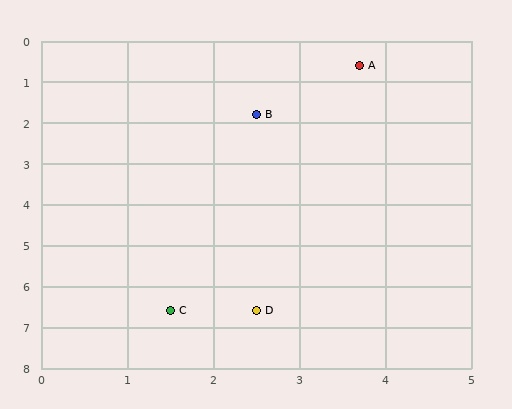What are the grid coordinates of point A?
Point A is at approximately (3.7, 0.6).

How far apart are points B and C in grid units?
Points B and C are about 4.9 grid units apart.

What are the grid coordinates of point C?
Point C is at approximately (1.5, 6.6).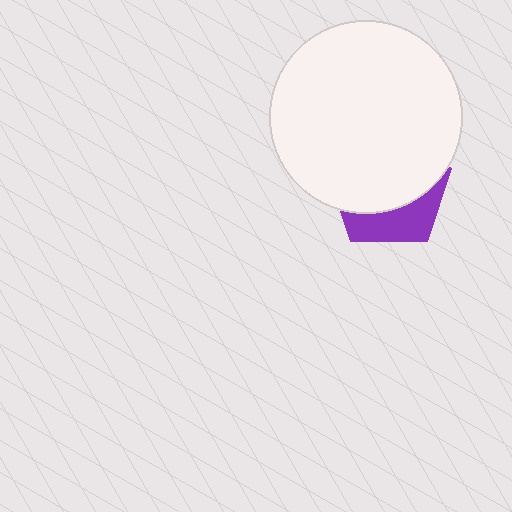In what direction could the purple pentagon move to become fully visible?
The purple pentagon could move down. That would shift it out from behind the white circle entirely.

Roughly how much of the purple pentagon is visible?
A small part of it is visible (roughly 33%).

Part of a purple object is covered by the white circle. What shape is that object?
It is a pentagon.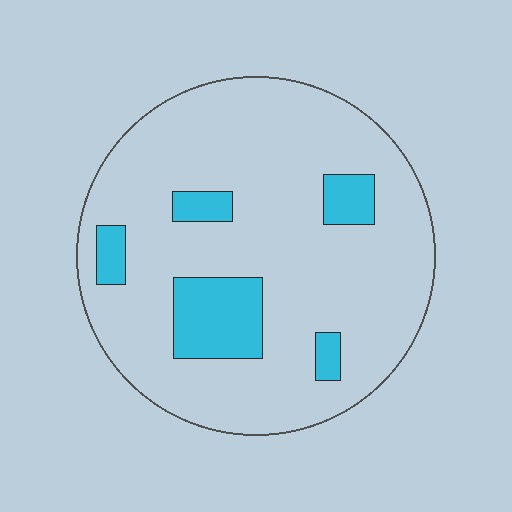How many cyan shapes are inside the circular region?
5.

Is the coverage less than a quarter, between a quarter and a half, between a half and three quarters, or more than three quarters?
Less than a quarter.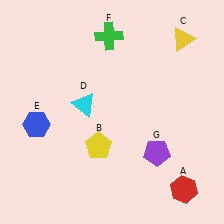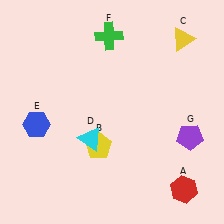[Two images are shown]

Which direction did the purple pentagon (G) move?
The purple pentagon (G) moved right.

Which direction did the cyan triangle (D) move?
The cyan triangle (D) moved down.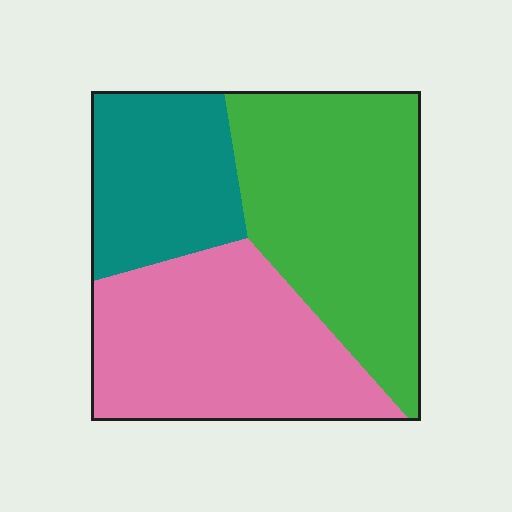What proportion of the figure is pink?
Pink covers around 35% of the figure.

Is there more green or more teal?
Green.